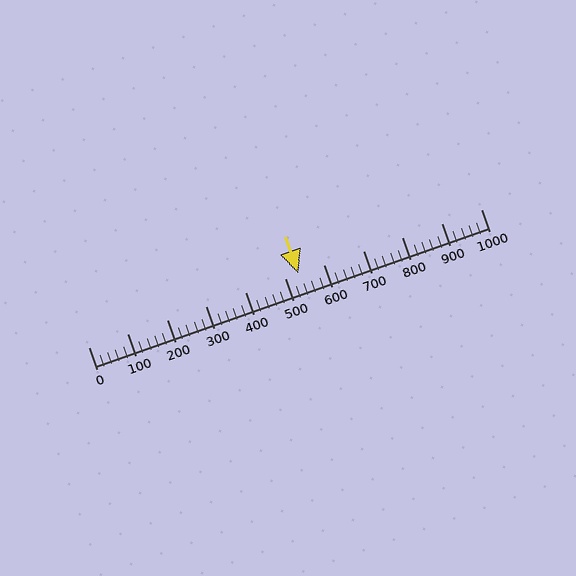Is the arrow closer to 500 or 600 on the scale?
The arrow is closer to 500.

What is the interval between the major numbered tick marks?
The major tick marks are spaced 100 units apart.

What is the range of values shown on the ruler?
The ruler shows values from 0 to 1000.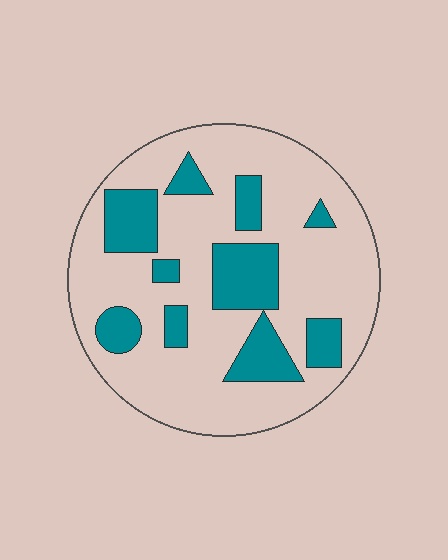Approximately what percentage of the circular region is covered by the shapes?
Approximately 25%.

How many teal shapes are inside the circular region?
10.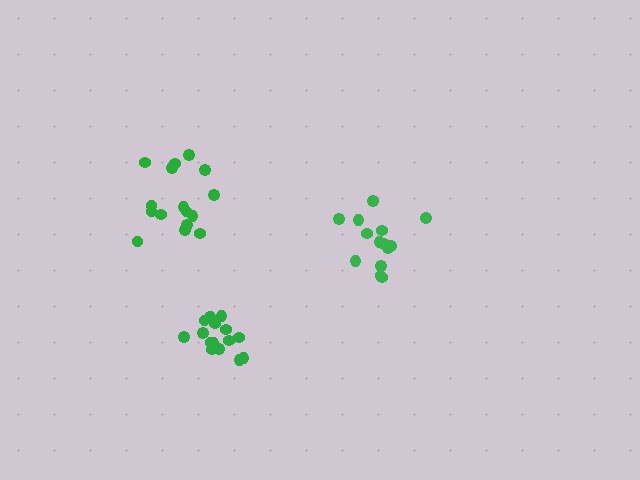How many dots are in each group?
Group 1: 16 dots, Group 2: 14 dots, Group 3: 16 dots (46 total).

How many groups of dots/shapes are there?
There are 3 groups.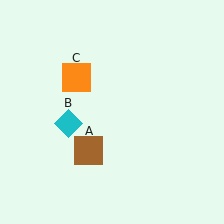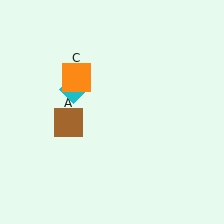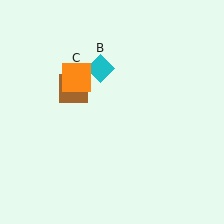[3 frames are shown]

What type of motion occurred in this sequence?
The brown square (object A), cyan diamond (object B) rotated clockwise around the center of the scene.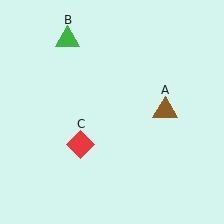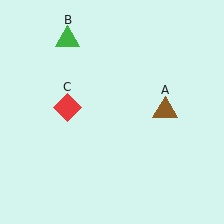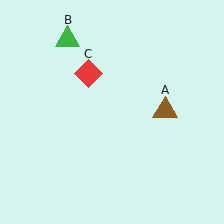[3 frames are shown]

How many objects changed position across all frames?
1 object changed position: red diamond (object C).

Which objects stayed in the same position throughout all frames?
Brown triangle (object A) and green triangle (object B) remained stationary.